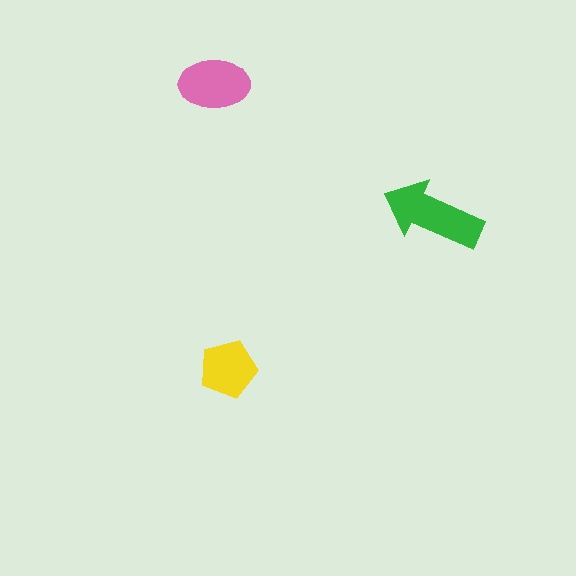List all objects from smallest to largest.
The yellow pentagon, the pink ellipse, the green arrow.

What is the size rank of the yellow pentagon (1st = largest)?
3rd.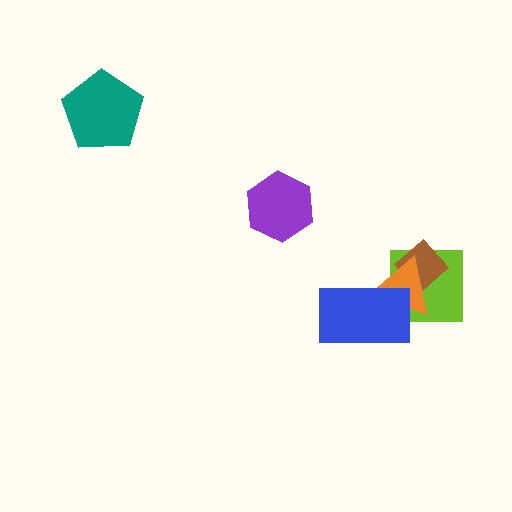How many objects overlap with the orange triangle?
3 objects overlap with the orange triangle.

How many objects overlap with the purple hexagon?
0 objects overlap with the purple hexagon.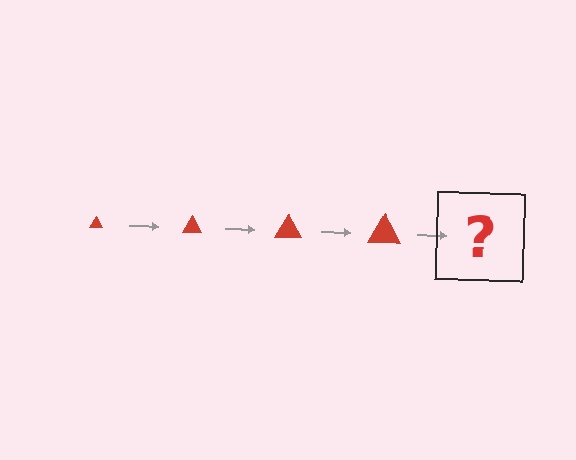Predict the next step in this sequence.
The next step is a red triangle, larger than the previous one.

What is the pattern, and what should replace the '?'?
The pattern is that the triangle gets progressively larger each step. The '?' should be a red triangle, larger than the previous one.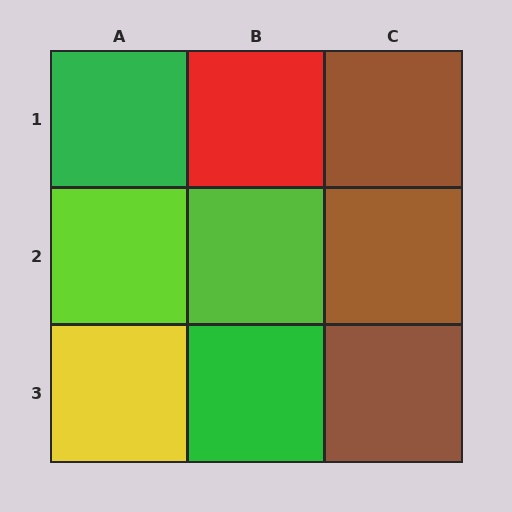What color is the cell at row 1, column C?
Brown.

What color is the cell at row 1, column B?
Red.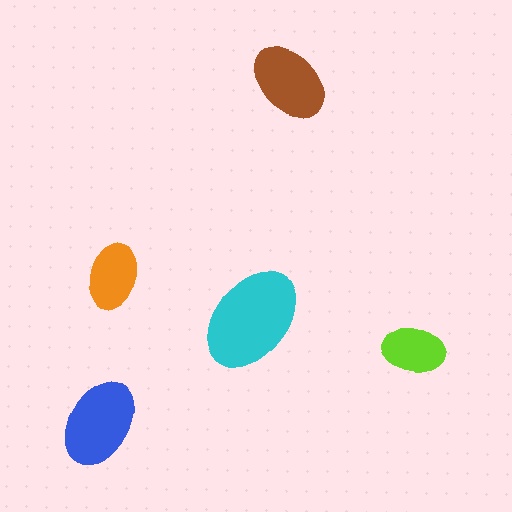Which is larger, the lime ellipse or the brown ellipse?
The brown one.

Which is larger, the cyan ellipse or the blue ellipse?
The cyan one.